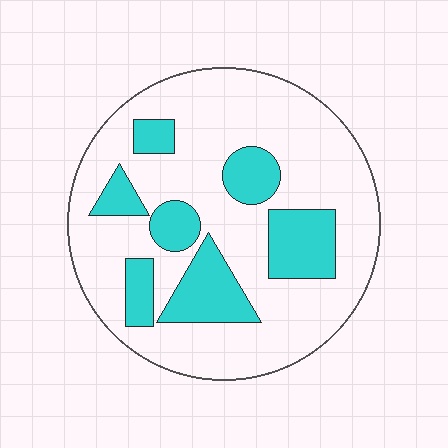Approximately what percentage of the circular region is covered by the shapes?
Approximately 25%.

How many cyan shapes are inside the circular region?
7.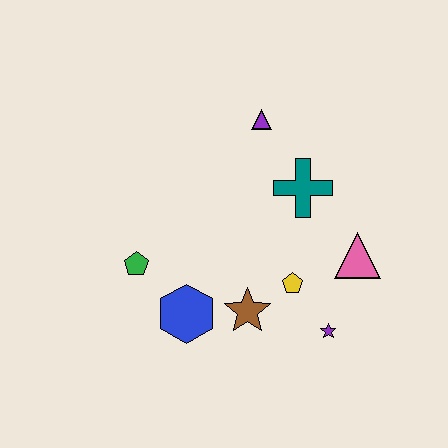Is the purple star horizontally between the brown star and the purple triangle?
No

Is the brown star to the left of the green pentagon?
No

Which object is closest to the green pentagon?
The blue hexagon is closest to the green pentagon.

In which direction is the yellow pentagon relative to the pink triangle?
The yellow pentagon is to the left of the pink triangle.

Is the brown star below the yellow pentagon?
Yes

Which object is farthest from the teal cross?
The green pentagon is farthest from the teal cross.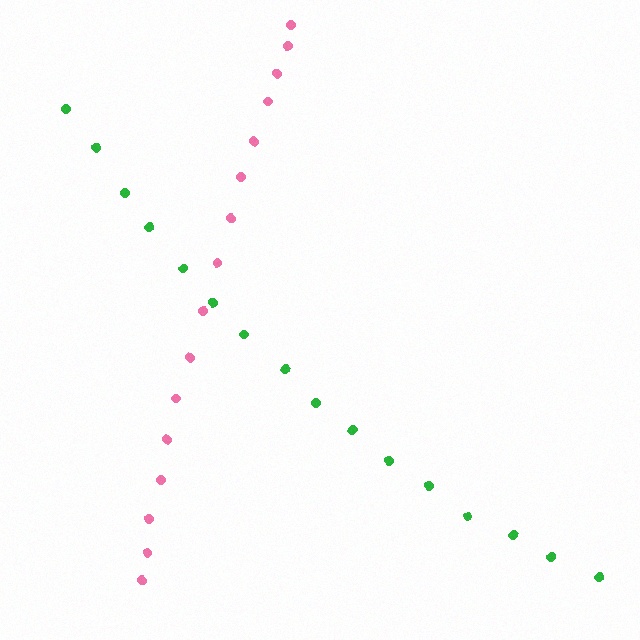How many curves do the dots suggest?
There are 2 distinct paths.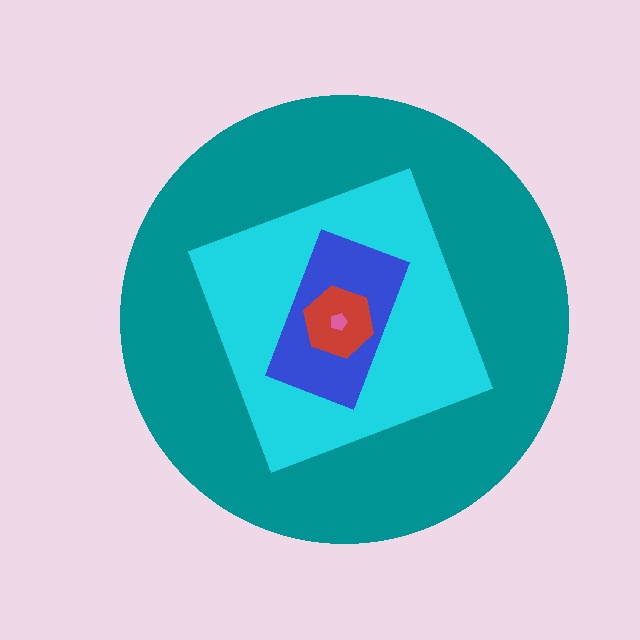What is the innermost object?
The pink pentagon.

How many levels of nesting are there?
5.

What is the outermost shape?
The teal circle.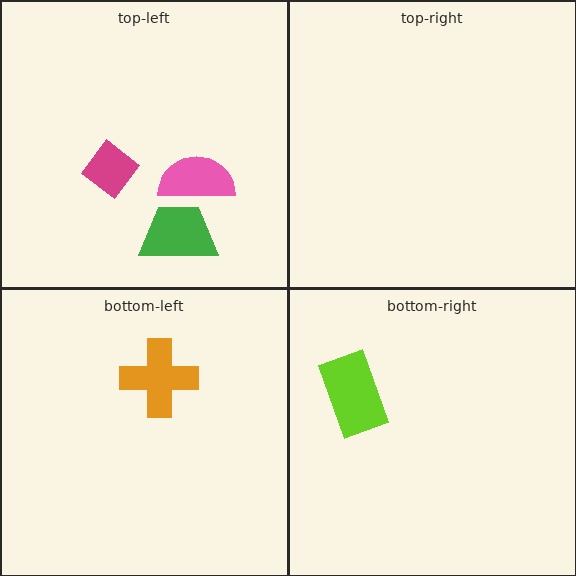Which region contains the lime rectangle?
The bottom-right region.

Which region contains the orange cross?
The bottom-left region.